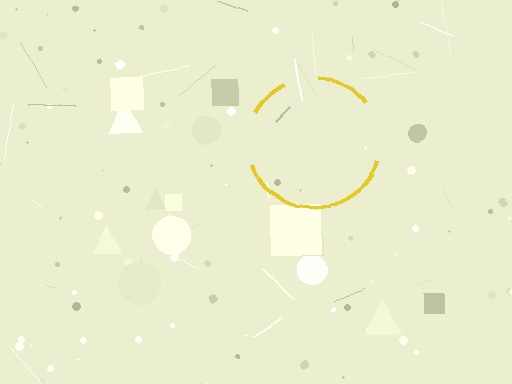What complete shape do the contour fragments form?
The contour fragments form a circle.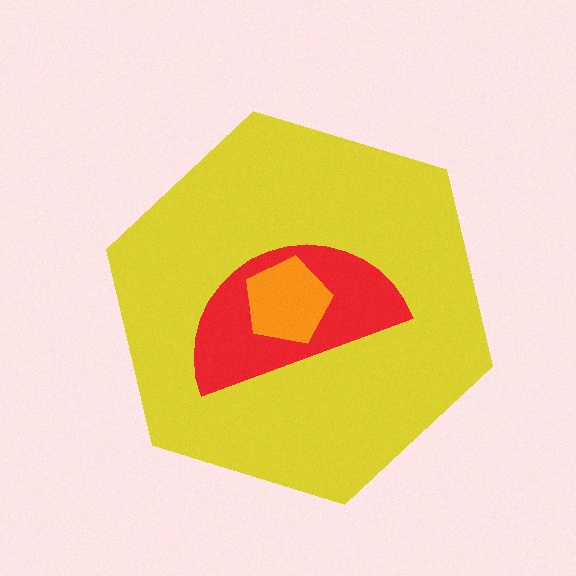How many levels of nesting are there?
3.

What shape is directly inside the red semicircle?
The orange pentagon.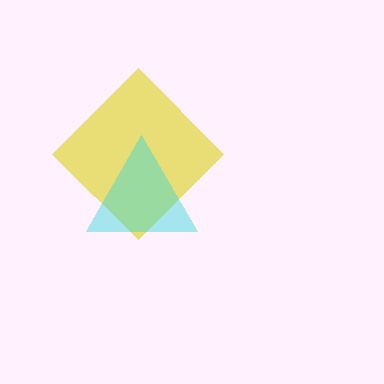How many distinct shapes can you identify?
There are 2 distinct shapes: a yellow diamond, a cyan triangle.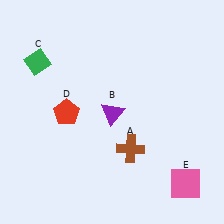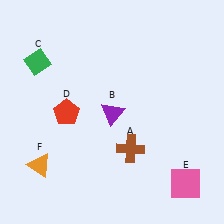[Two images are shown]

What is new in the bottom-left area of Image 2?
An orange triangle (F) was added in the bottom-left area of Image 2.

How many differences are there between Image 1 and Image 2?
There is 1 difference between the two images.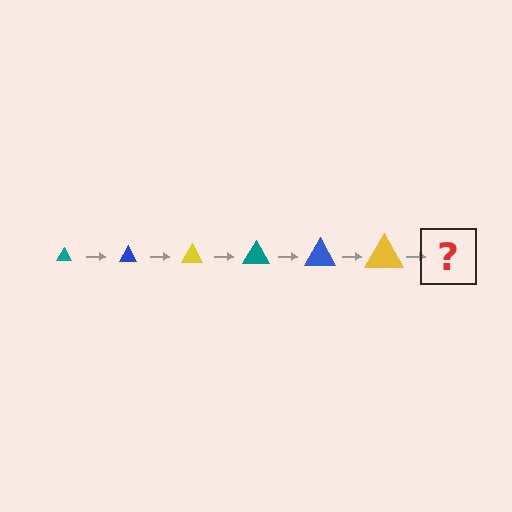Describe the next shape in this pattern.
It should be a teal triangle, larger than the previous one.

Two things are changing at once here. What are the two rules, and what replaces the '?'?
The two rules are that the triangle grows larger each step and the color cycles through teal, blue, and yellow. The '?' should be a teal triangle, larger than the previous one.